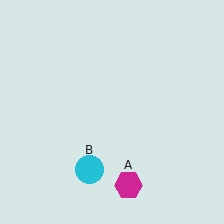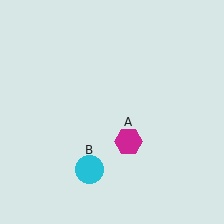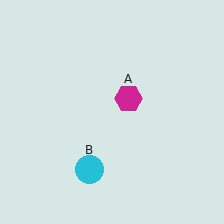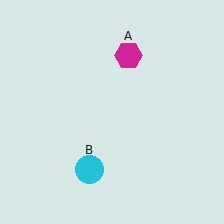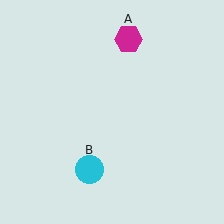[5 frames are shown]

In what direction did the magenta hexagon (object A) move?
The magenta hexagon (object A) moved up.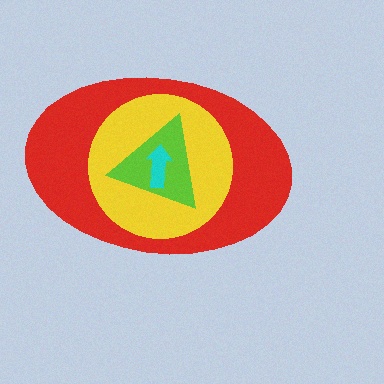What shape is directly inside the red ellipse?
The yellow circle.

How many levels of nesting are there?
4.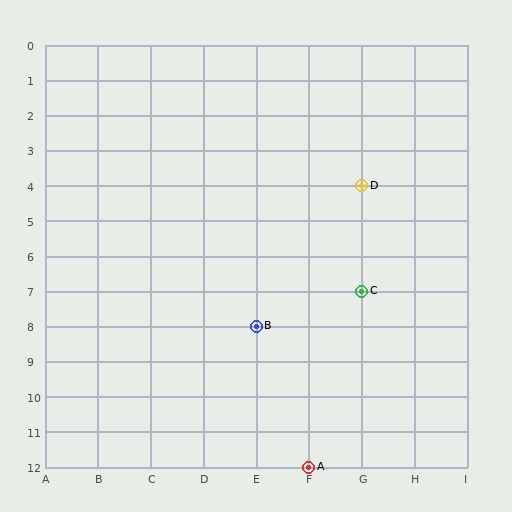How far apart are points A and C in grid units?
Points A and C are 1 column and 5 rows apart (about 5.1 grid units diagonally).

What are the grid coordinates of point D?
Point D is at grid coordinates (G, 4).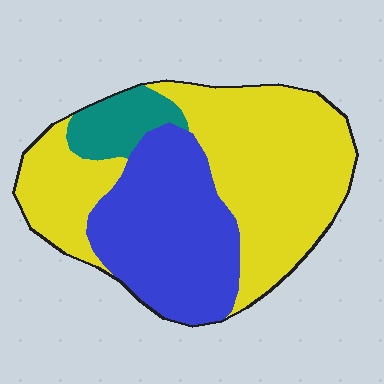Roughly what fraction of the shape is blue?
Blue takes up about one third (1/3) of the shape.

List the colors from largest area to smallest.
From largest to smallest: yellow, blue, teal.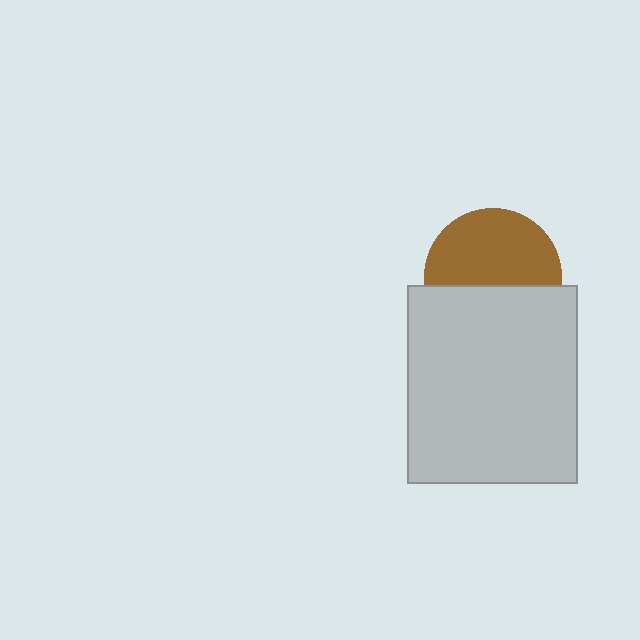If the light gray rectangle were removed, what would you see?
You would see the complete brown circle.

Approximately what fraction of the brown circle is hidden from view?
Roughly 43% of the brown circle is hidden behind the light gray rectangle.